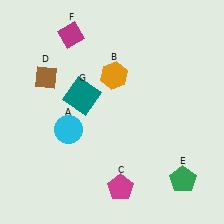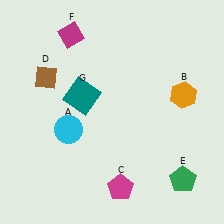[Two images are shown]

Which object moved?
The orange hexagon (B) moved right.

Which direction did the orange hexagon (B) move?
The orange hexagon (B) moved right.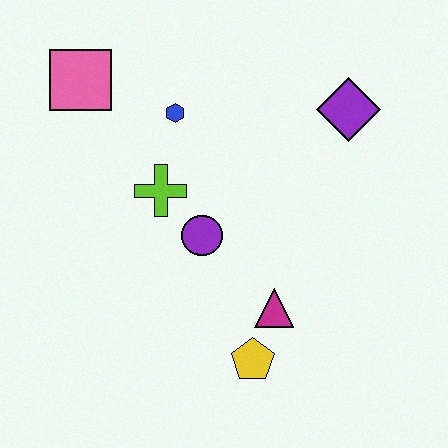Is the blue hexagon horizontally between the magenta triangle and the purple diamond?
No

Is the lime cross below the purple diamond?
Yes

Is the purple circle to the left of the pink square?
No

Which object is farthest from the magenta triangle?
The pink square is farthest from the magenta triangle.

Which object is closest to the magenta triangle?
The yellow pentagon is closest to the magenta triangle.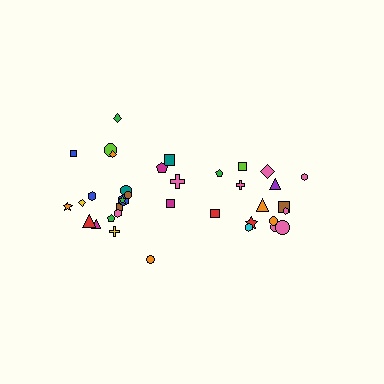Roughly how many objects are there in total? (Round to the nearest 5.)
Roughly 35 objects in total.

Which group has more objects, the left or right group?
The left group.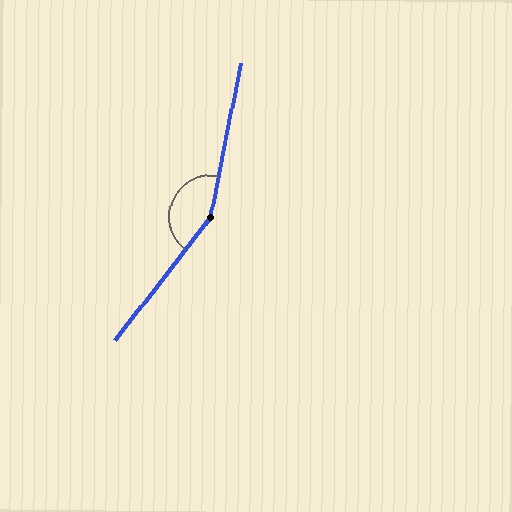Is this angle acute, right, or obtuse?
It is obtuse.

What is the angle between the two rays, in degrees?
Approximately 153 degrees.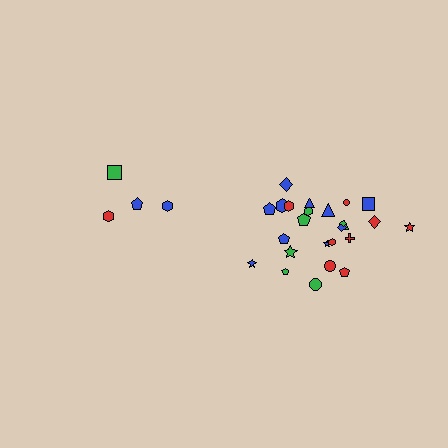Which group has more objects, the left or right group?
The right group.